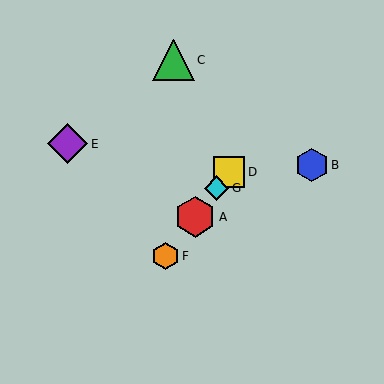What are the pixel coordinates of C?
Object C is at (173, 60).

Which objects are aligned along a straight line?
Objects A, D, F, G are aligned along a straight line.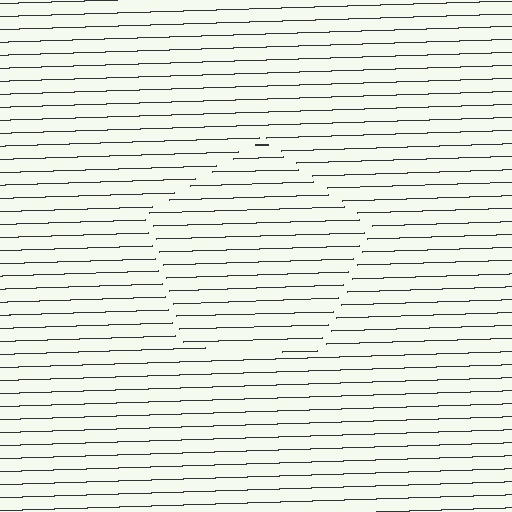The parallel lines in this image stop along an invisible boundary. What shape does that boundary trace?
An illusory pentagon. The interior of the shape contains the same grating, shifted by half a period — the contour is defined by the phase discontinuity where line-ends from the inner and outer gratings abut.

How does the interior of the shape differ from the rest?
The interior of the shape contains the same grating, shifted by half a period — the contour is defined by the phase discontinuity where line-ends from the inner and outer gratings abut.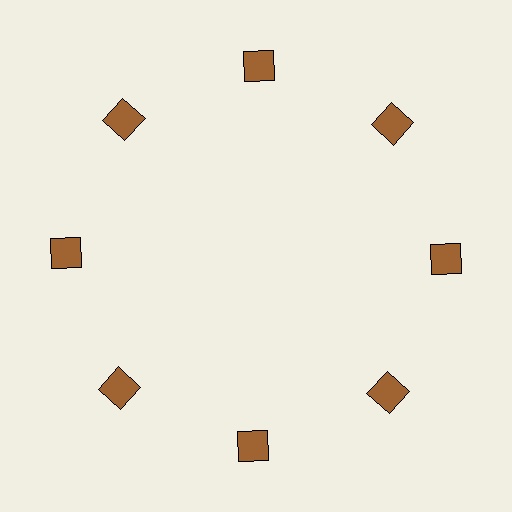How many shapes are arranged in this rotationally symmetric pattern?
There are 8 shapes, arranged in 8 groups of 1.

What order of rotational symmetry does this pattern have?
This pattern has 8-fold rotational symmetry.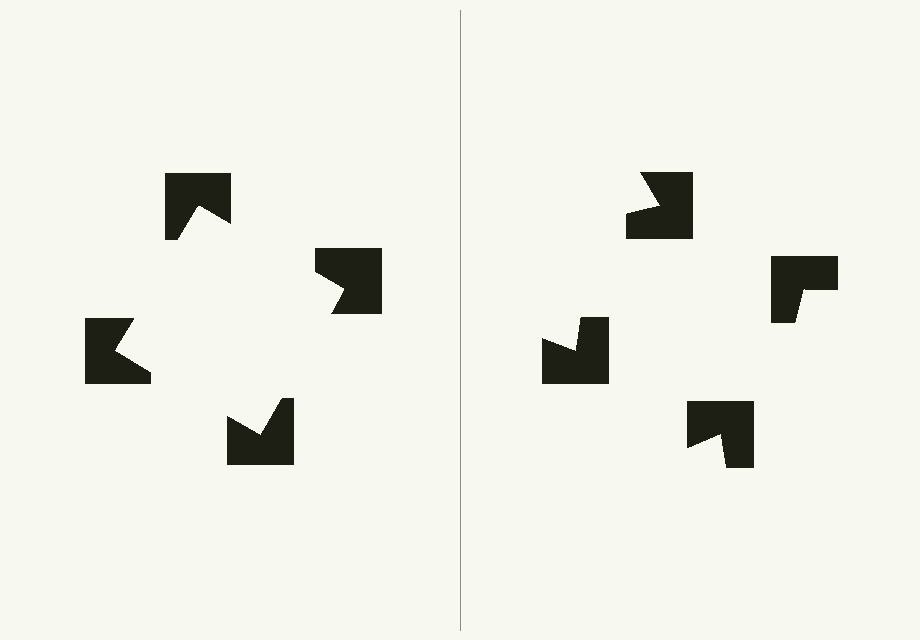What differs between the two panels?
The notched squares are positioned identically on both sides; only the wedge orientations differ. On the left they align to a square; on the right they are misaligned.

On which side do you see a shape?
An illusory square appears on the left side. On the right side the wedge cuts are rotated, so no coherent shape forms.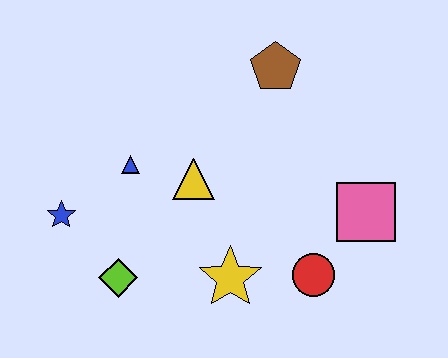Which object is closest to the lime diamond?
The blue star is closest to the lime diamond.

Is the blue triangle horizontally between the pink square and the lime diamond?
Yes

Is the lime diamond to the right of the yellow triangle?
No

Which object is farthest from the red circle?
The blue star is farthest from the red circle.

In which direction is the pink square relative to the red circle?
The pink square is above the red circle.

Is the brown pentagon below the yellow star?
No